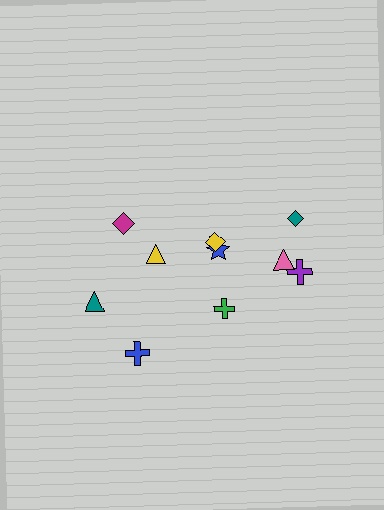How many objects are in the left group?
There are 4 objects.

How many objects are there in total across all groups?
There are 10 objects.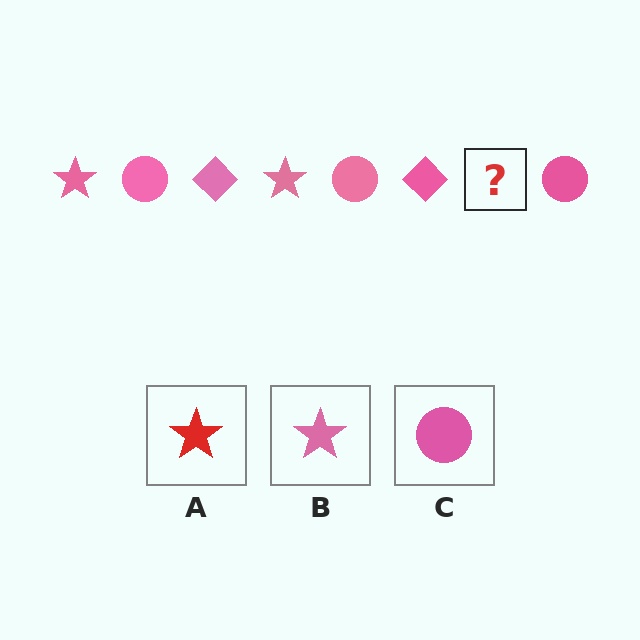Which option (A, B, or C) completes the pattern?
B.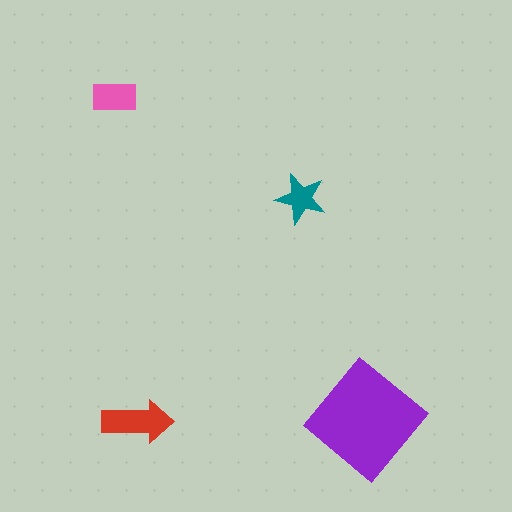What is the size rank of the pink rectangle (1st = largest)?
3rd.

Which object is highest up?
The pink rectangle is topmost.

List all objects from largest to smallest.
The purple diamond, the red arrow, the pink rectangle, the teal star.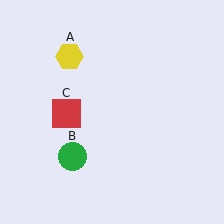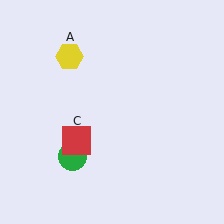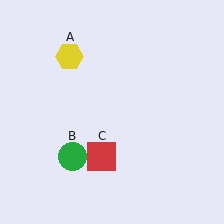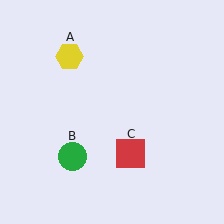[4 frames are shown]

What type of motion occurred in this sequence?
The red square (object C) rotated counterclockwise around the center of the scene.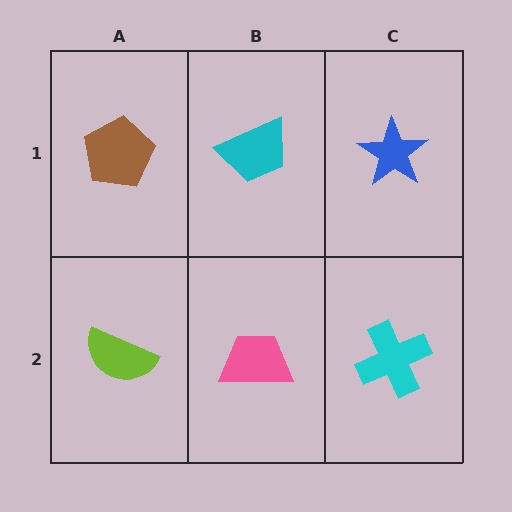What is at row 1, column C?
A blue star.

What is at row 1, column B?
A cyan trapezoid.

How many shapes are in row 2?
3 shapes.